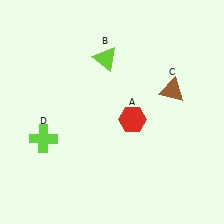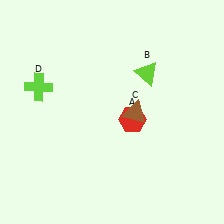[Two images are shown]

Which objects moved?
The objects that moved are: the lime triangle (B), the brown triangle (C), the lime cross (D).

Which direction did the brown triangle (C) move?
The brown triangle (C) moved left.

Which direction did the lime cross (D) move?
The lime cross (D) moved up.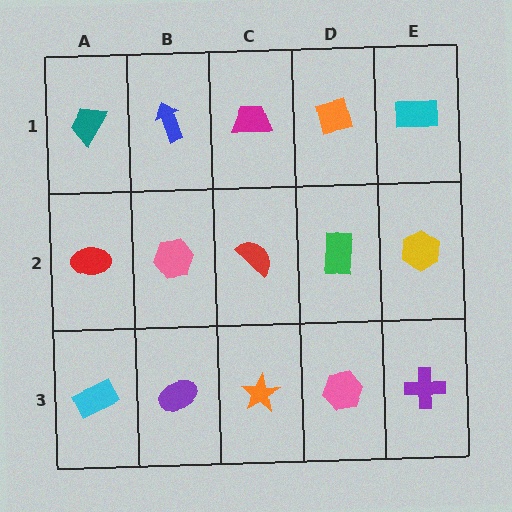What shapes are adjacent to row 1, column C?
A red semicircle (row 2, column C), a blue arrow (row 1, column B), an orange square (row 1, column D).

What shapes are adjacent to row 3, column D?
A green rectangle (row 2, column D), an orange star (row 3, column C), a purple cross (row 3, column E).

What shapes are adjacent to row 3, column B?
A pink hexagon (row 2, column B), a cyan rectangle (row 3, column A), an orange star (row 3, column C).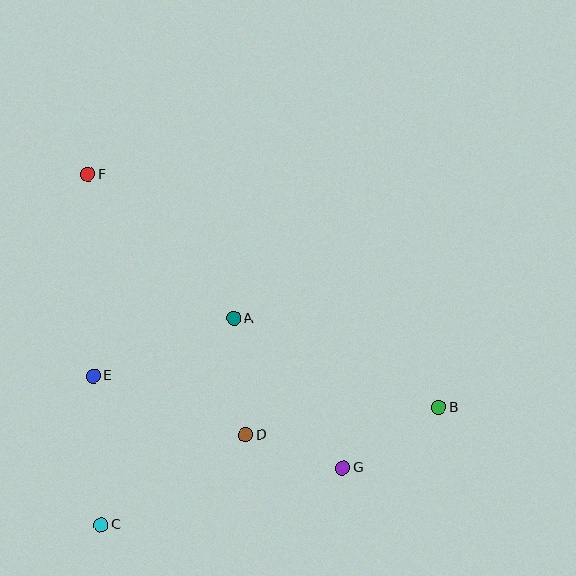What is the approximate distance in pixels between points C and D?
The distance between C and D is approximately 170 pixels.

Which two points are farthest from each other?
Points B and F are farthest from each other.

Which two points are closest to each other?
Points D and G are closest to each other.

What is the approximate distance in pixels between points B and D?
The distance between B and D is approximately 194 pixels.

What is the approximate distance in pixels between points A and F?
The distance between A and F is approximately 205 pixels.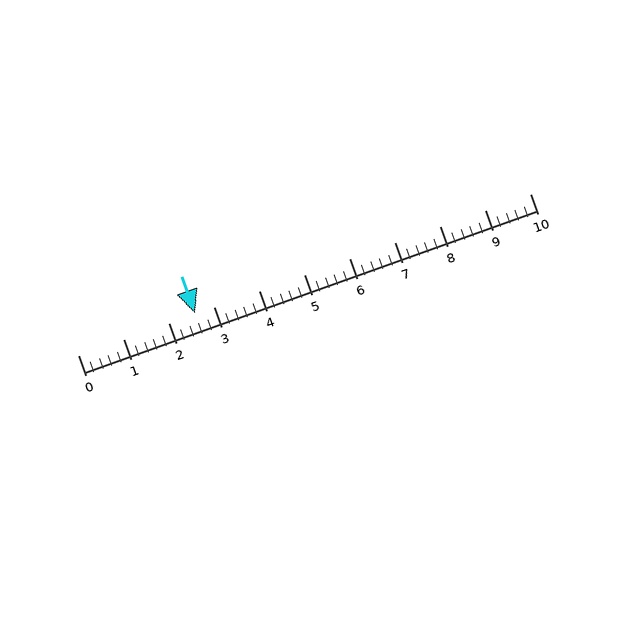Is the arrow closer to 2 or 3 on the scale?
The arrow is closer to 3.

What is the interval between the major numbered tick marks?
The major tick marks are spaced 1 units apart.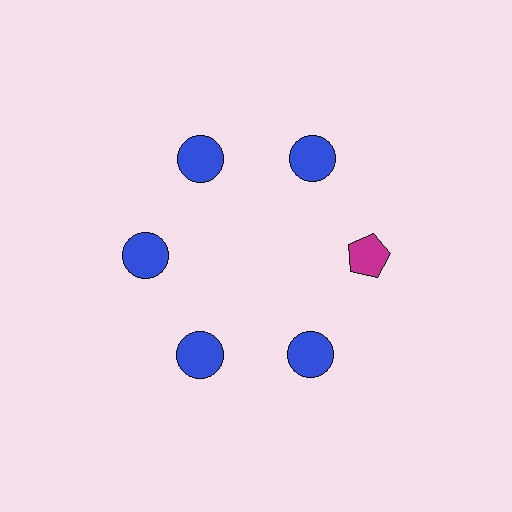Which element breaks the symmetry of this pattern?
The magenta pentagon at roughly the 3 o'clock position breaks the symmetry. All other shapes are blue circles.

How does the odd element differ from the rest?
It differs in both color (magenta instead of blue) and shape (pentagon instead of circle).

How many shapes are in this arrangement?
There are 6 shapes arranged in a ring pattern.